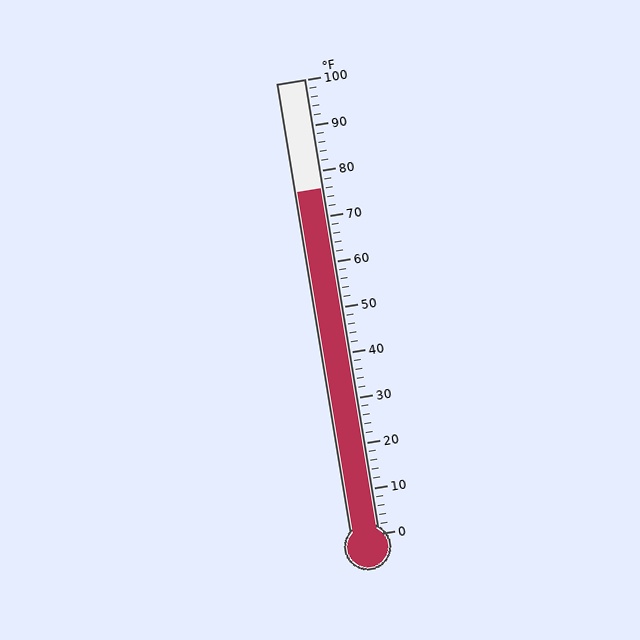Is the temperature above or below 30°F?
The temperature is above 30°F.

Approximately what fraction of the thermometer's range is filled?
The thermometer is filled to approximately 75% of its range.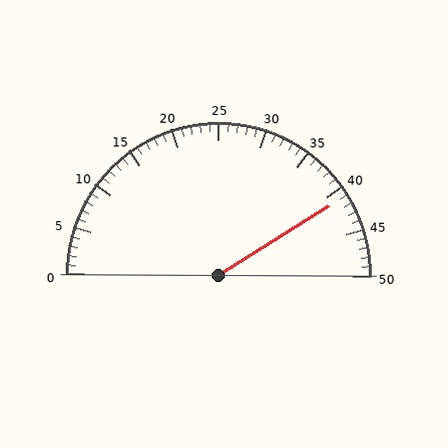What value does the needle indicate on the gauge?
The needle indicates approximately 41.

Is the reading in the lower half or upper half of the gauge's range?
The reading is in the upper half of the range (0 to 50).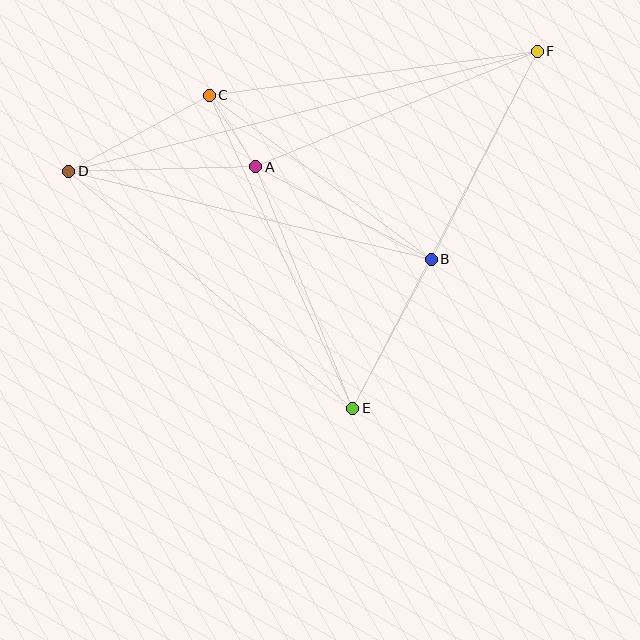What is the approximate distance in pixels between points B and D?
The distance between B and D is approximately 373 pixels.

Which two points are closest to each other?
Points A and C are closest to each other.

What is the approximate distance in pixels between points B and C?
The distance between B and C is approximately 276 pixels.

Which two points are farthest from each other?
Points D and F are farthest from each other.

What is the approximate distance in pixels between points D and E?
The distance between D and E is approximately 370 pixels.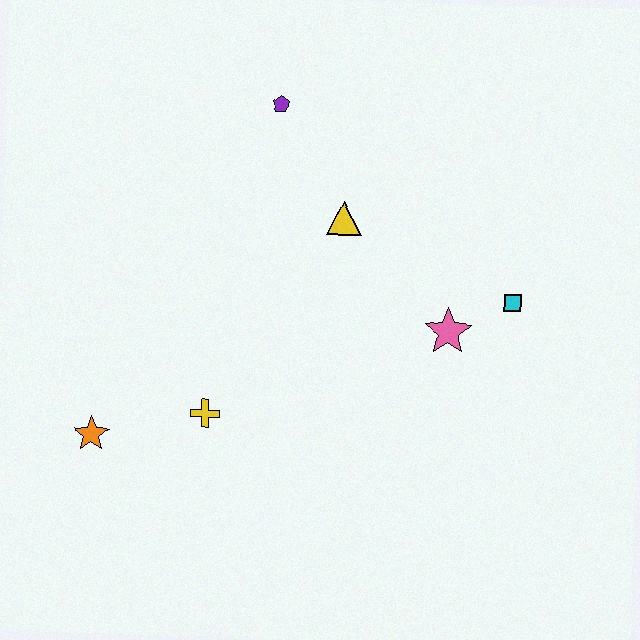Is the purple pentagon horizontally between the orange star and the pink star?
Yes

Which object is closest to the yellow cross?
The orange star is closest to the yellow cross.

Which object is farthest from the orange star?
The cyan square is farthest from the orange star.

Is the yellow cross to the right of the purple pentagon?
No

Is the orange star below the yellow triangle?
Yes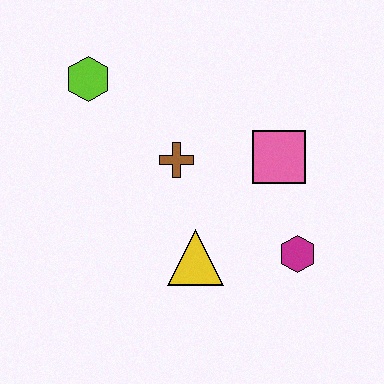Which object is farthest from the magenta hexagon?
The lime hexagon is farthest from the magenta hexagon.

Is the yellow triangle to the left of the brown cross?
No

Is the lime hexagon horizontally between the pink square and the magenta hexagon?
No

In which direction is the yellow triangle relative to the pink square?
The yellow triangle is below the pink square.